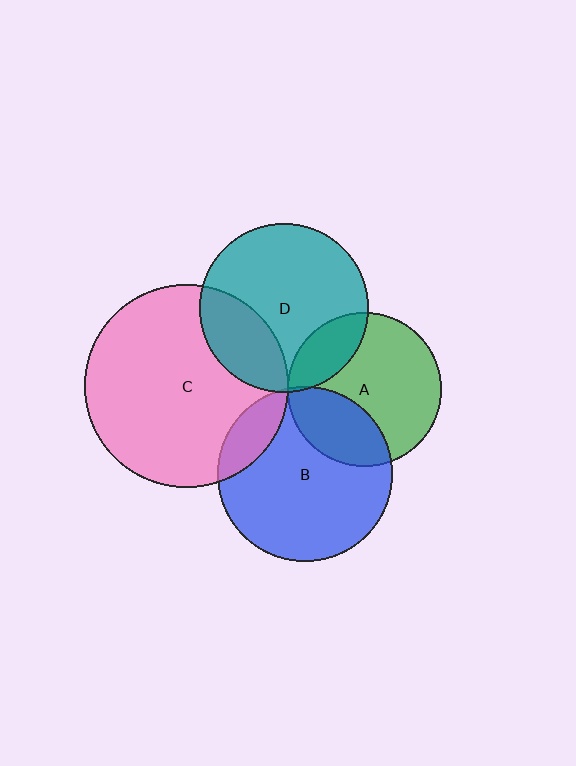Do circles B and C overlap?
Yes.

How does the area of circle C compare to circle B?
Approximately 1.4 times.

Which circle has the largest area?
Circle C (pink).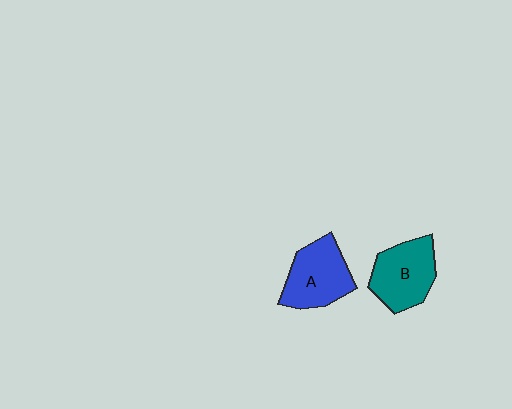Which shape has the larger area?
Shape B (teal).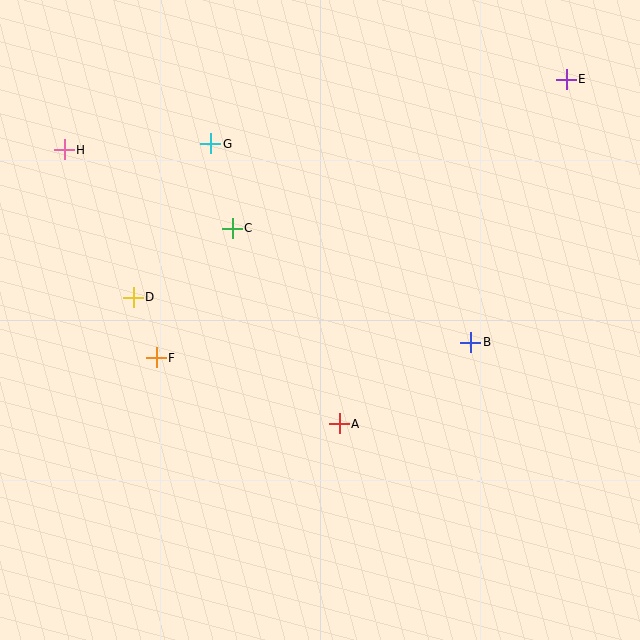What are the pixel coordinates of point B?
Point B is at (471, 342).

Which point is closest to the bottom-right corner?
Point B is closest to the bottom-right corner.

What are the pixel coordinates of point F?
Point F is at (156, 358).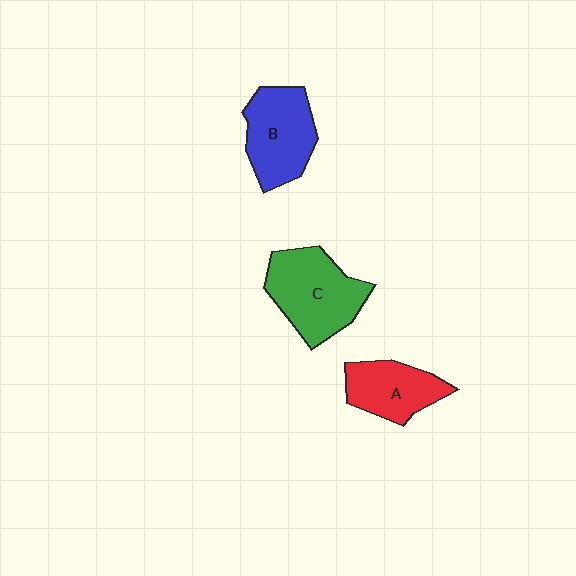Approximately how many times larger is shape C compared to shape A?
Approximately 1.4 times.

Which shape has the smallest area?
Shape A (red).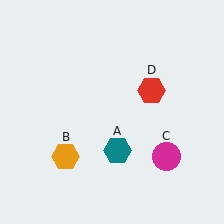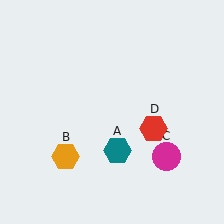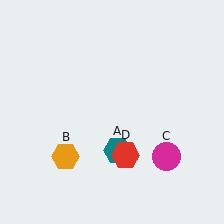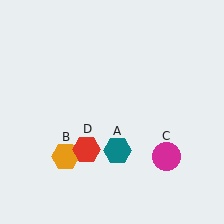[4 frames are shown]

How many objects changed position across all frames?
1 object changed position: red hexagon (object D).